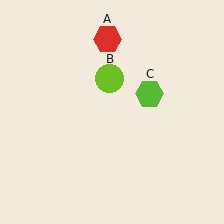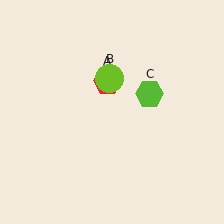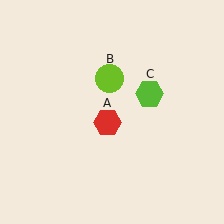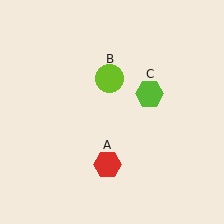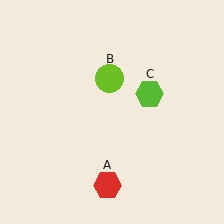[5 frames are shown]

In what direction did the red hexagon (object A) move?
The red hexagon (object A) moved down.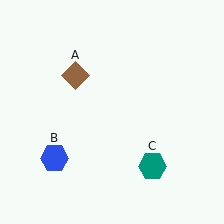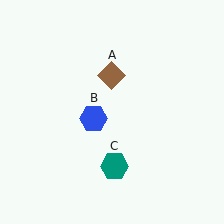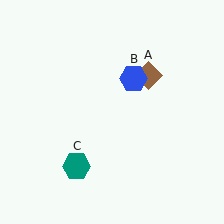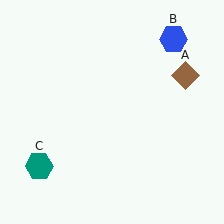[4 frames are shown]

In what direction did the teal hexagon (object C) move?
The teal hexagon (object C) moved left.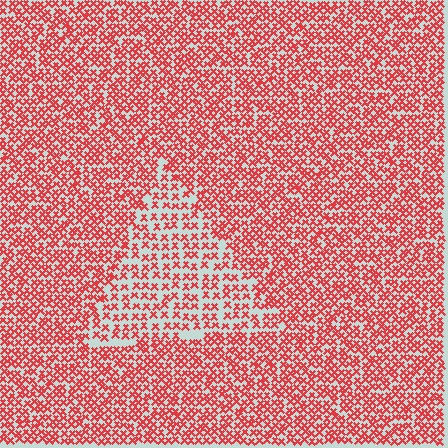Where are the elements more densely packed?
The elements are more densely packed outside the triangle boundary.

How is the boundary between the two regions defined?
The boundary is defined by a change in element density (approximately 1.8x ratio). All elements are the same color, size, and shape.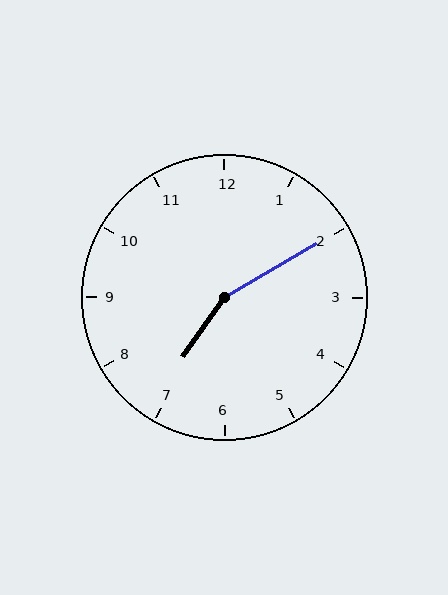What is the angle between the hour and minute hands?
Approximately 155 degrees.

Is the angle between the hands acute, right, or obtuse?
It is obtuse.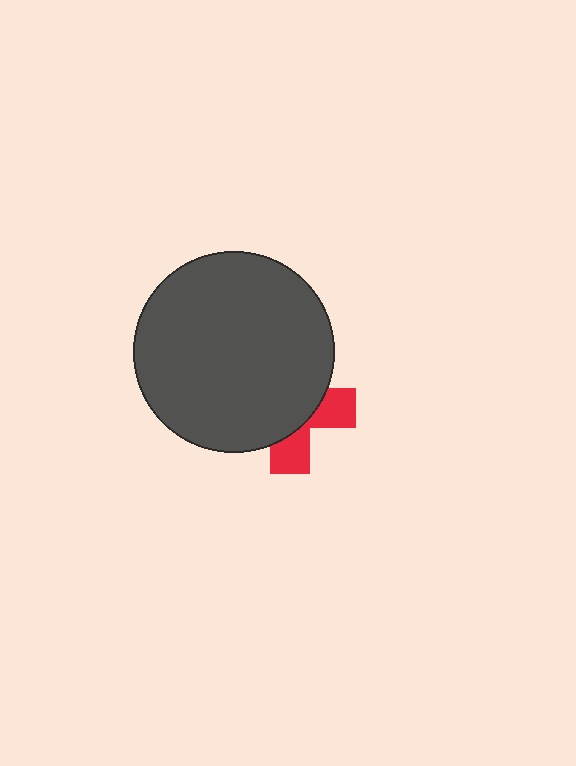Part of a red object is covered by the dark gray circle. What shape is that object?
It is a cross.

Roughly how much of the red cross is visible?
A small part of it is visible (roughly 34%).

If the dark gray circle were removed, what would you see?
You would see the complete red cross.